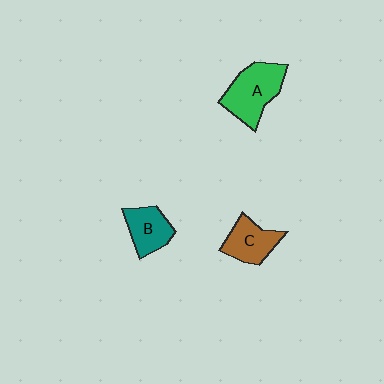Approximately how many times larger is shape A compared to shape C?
Approximately 1.4 times.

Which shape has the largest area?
Shape A (green).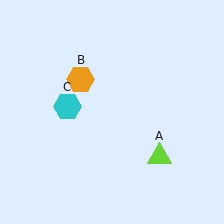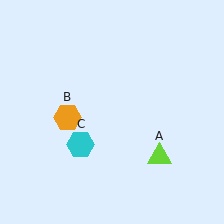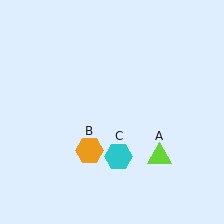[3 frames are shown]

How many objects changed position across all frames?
2 objects changed position: orange hexagon (object B), cyan hexagon (object C).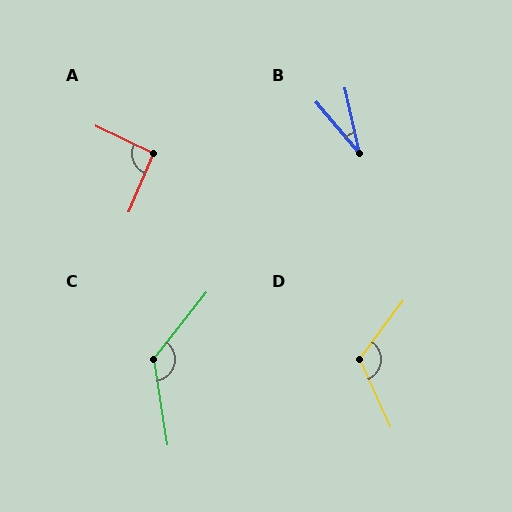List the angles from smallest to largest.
B (28°), A (93°), D (119°), C (133°).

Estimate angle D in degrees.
Approximately 119 degrees.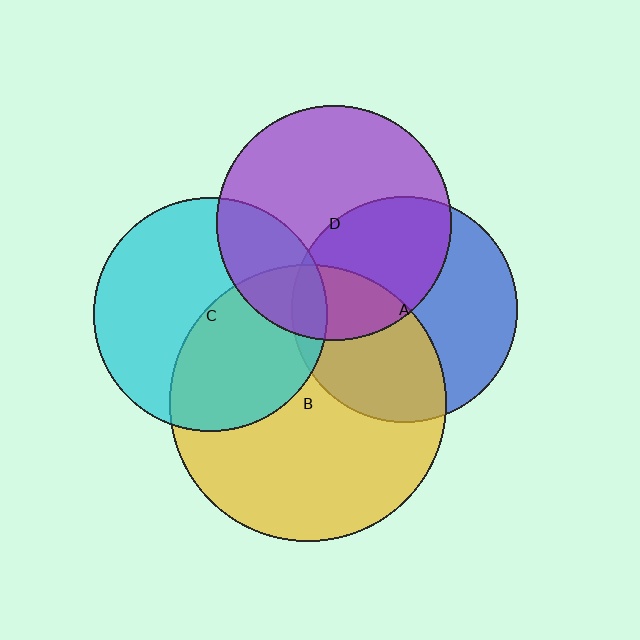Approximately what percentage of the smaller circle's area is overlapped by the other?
Approximately 25%.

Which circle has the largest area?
Circle B (yellow).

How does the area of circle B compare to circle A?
Approximately 1.5 times.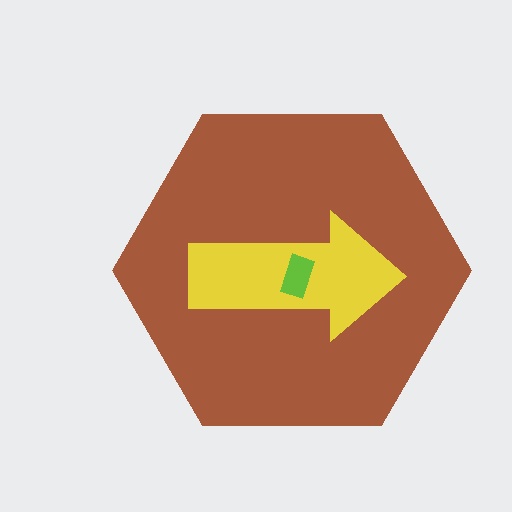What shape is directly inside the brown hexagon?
The yellow arrow.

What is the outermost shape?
The brown hexagon.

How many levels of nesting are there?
3.